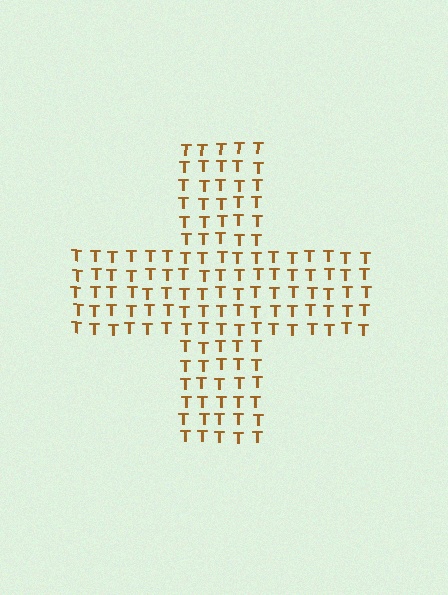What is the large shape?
The large shape is a cross.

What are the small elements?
The small elements are letter T's.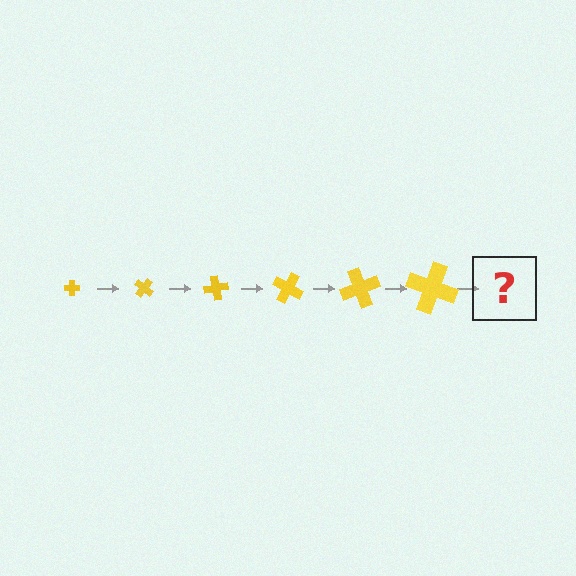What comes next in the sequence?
The next element should be a cross, larger than the previous one and rotated 240 degrees from the start.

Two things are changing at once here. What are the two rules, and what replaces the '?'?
The two rules are that the cross grows larger each step and it rotates 40 degrees each step. The '?' should be a cross, larger than the previous one and rotated 240 degrees from the start.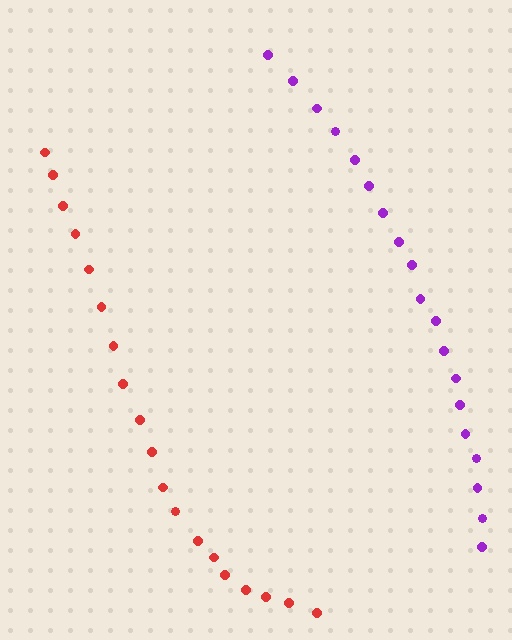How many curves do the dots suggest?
There are 2 distinct paths.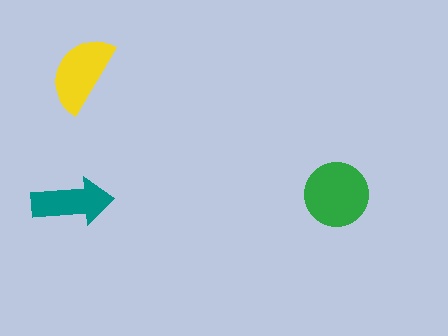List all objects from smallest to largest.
The teal arrow, the yellow semicircle, the green circle.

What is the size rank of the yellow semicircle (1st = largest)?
2nd.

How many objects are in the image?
There are 3 objects in the image.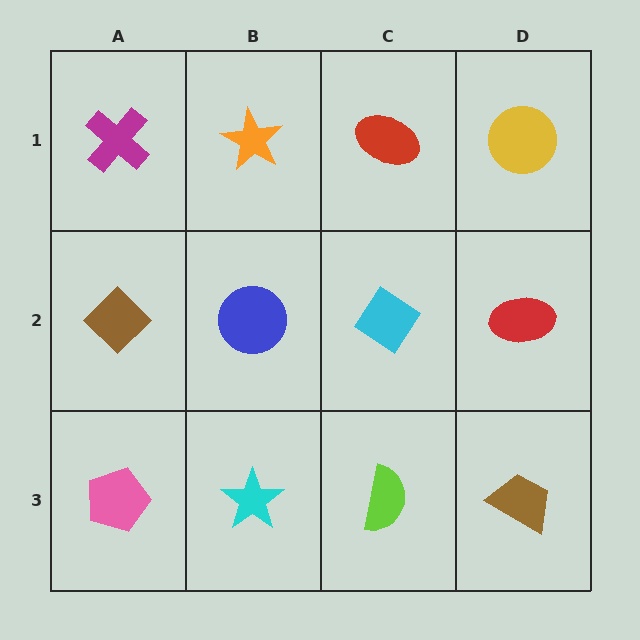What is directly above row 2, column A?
A magenta cross.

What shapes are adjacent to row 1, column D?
A red ellipse (row 2, column D), a red ellipse (row 1, column C).